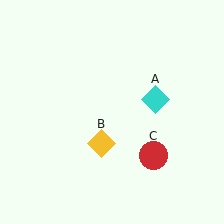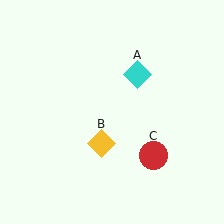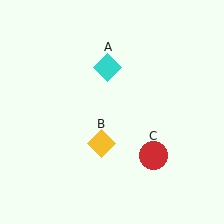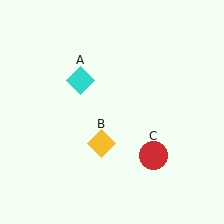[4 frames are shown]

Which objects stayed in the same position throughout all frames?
Yellow diamond (object B) and red circle (object C) remained stationary.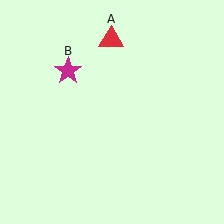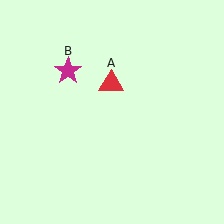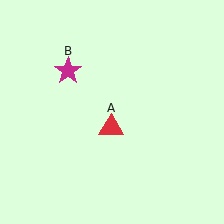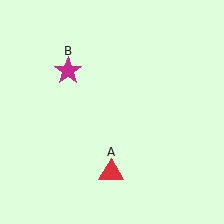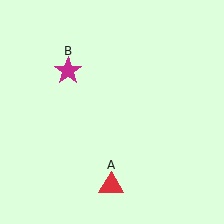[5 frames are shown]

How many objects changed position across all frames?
1 object changed position: red triangle (object A).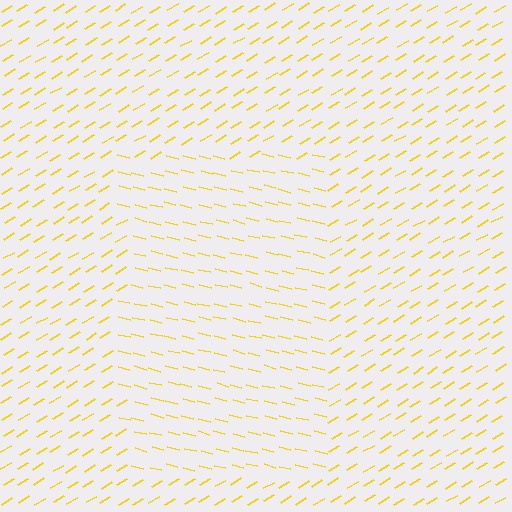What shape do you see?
I see a rectangle.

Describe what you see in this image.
The image is filled with small yellow line segments. A rectangle region in the image has lines oriented differently from the surrounding lines, creating a visible texture boundary.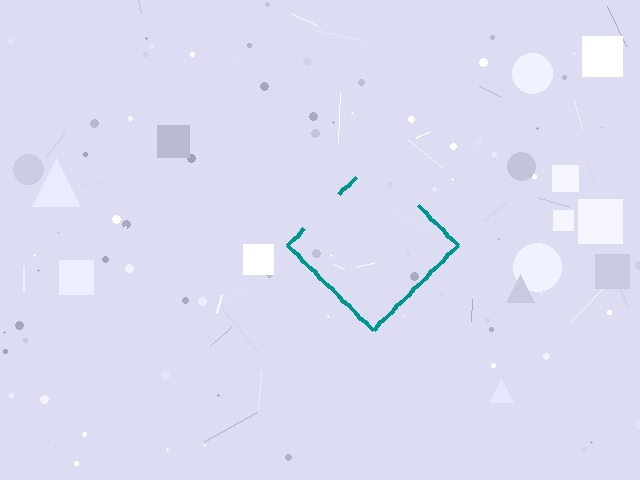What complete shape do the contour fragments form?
The contour fragments form a diamond.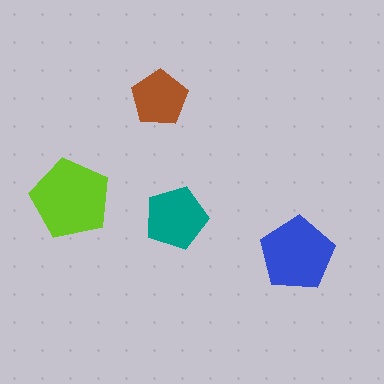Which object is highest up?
The brown pentagon is topmost.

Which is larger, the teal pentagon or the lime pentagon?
The lime one.